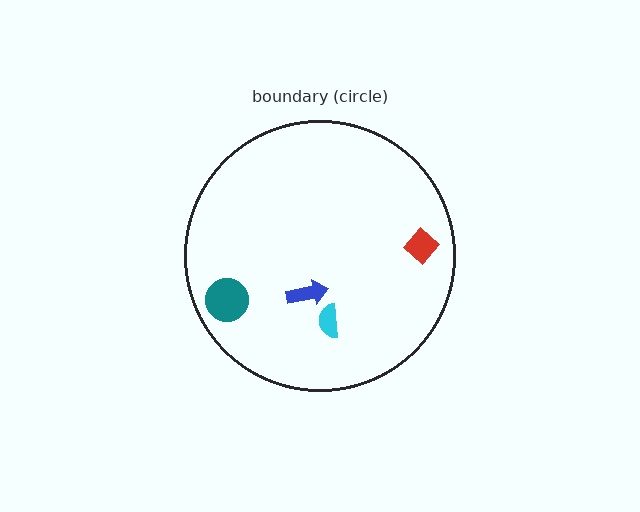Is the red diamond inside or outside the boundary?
Inside.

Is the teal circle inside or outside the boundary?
Inside.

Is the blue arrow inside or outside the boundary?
Inside.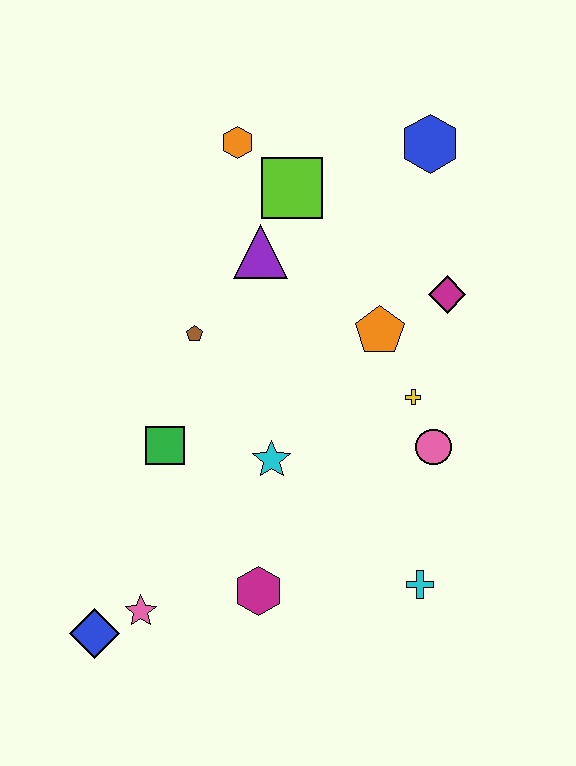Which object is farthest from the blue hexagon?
The blue diamond is farthest from the blue hexagon.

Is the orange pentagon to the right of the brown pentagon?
Yes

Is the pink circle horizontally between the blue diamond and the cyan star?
No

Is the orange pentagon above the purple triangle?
No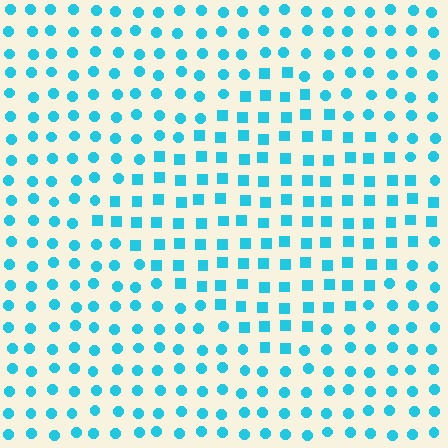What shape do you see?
I see a diamond.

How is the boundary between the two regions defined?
The boundary is defined by a change in element shape: squares inside vs. circles outside. All elements share the same color and spacing.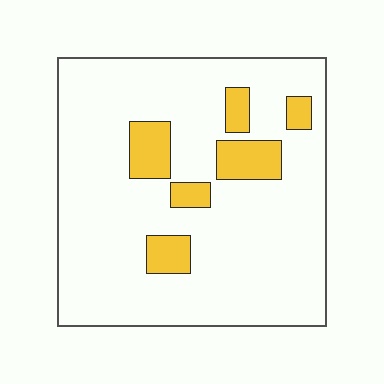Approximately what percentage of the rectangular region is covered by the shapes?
Approximately 15%.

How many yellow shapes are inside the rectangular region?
6.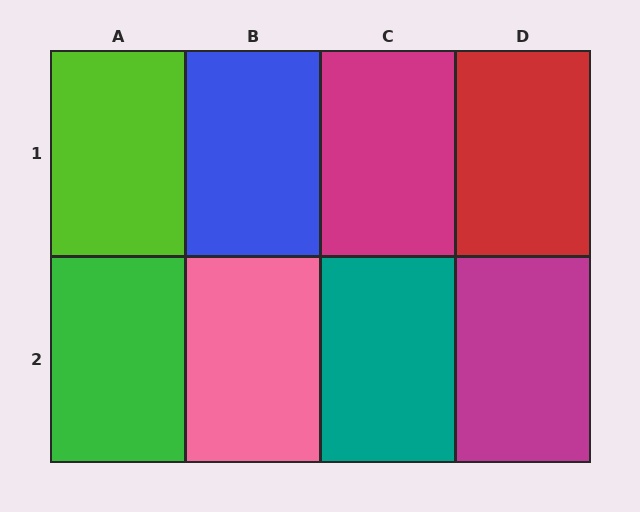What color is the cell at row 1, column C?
Magenta.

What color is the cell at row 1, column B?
Blue.